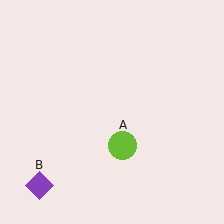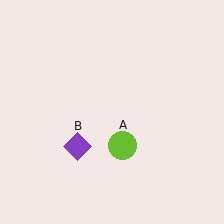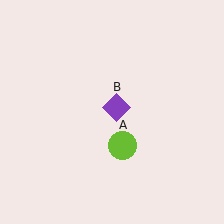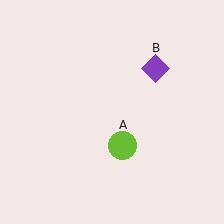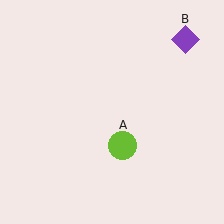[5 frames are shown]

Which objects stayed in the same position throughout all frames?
Lime circle (object A) remained stationary.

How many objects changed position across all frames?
1 object changed position: purple diamond (object B).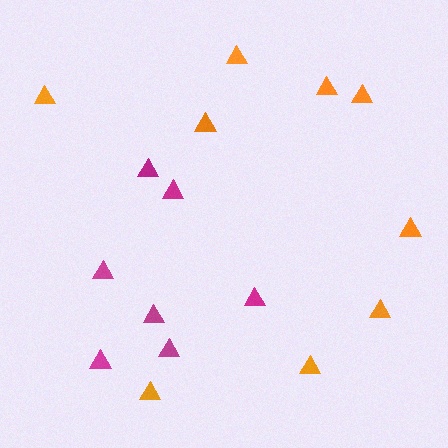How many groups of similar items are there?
There are 2 groups: one group of magenta triangles (7) and one group of orange triangles (9).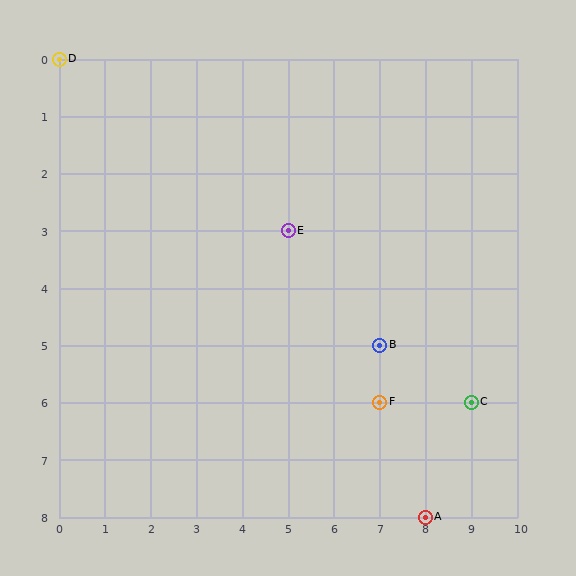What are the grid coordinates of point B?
Point B is at grid coordinates (7, 5).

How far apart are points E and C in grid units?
Points E and C are 4 columns and 3 rows apart (about 5.0 grid units diagonally).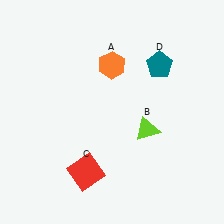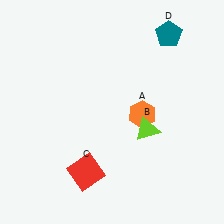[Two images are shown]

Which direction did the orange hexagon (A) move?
The orange hexagon (A) moved down.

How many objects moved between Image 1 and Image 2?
2 objects moved between the two images.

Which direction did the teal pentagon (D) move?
The teal pentagon (D) moved up.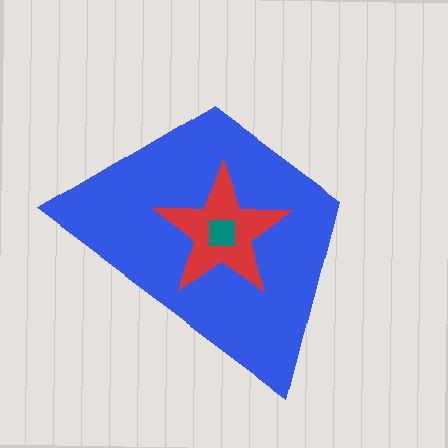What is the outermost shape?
The blue trapezoid.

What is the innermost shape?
The teal square.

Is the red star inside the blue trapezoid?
Yes.